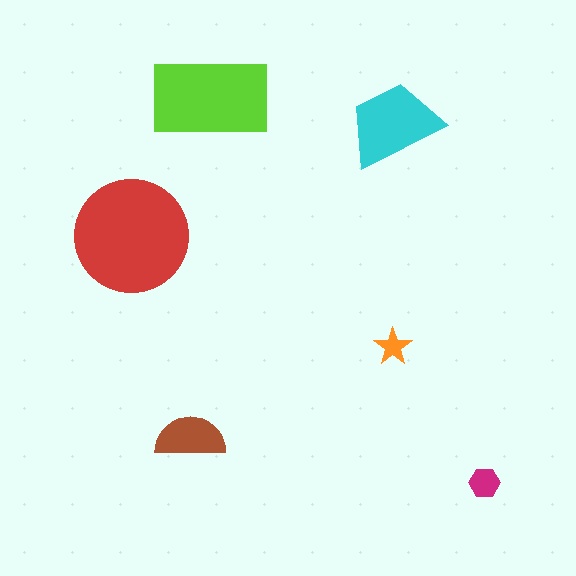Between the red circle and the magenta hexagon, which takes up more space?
The red circle.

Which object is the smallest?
The orange star.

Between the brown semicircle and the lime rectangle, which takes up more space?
The lime rectangle.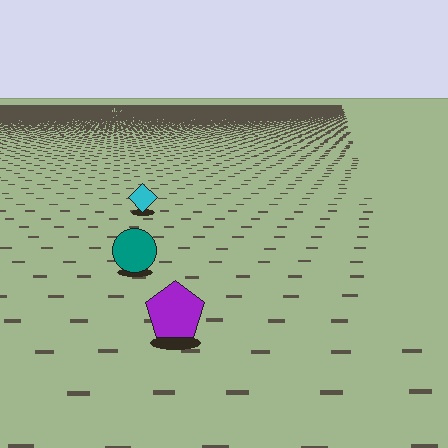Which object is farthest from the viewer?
The cyan diamond is farthest from the viewer. It appears smaller and the ground texture around it is denser.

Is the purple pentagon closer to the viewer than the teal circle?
Yes. The purple pentagon is closer — you can tell from the texture gradient: the ground texture is coarser near it.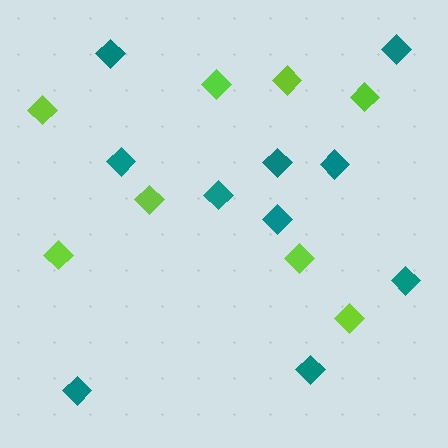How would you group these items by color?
There are 2 groups: one group of lime diamonds (8) and one group of teal diamonds (10).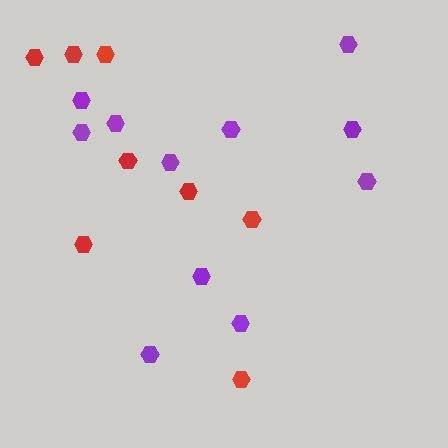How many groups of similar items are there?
There are 2 groups: one group of purple hexagons (11) and one group of red hexagons (8).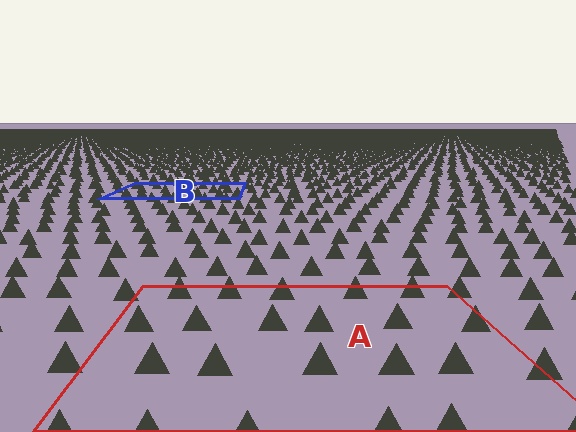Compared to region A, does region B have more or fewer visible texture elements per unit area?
Region B has more texture elements per unit area — they are packed more densely because it is farther away.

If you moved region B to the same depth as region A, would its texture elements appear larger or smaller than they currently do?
They would appear larger. At a closer depth, the same texture elements are projected at a bigger on-screen size.